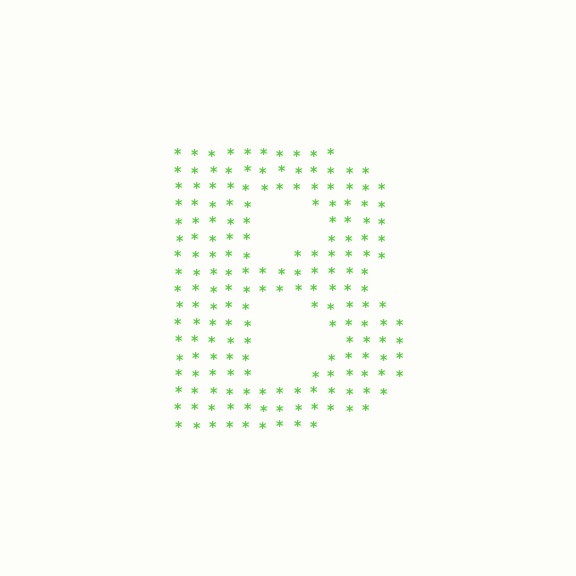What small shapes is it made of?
It is made of small asterisks.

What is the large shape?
The large shape is the letter B.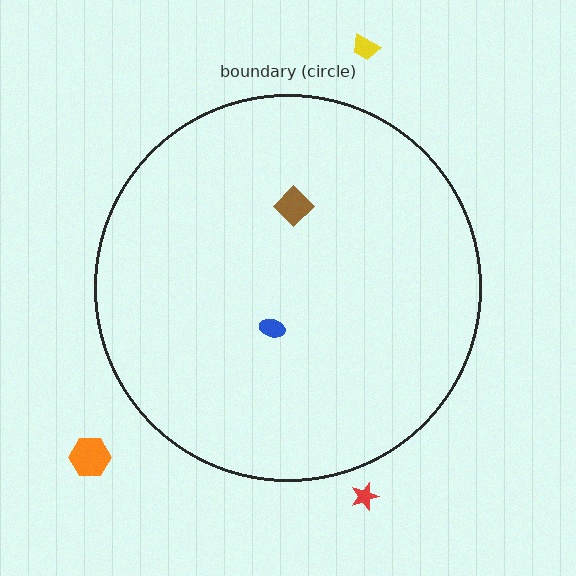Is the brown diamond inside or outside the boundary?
Inside.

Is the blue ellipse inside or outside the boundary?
Inside.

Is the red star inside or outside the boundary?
Outside.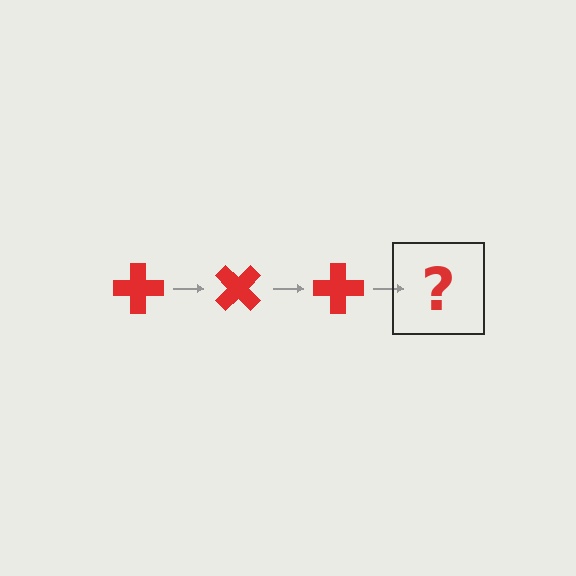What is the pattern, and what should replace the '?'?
The pattern is that the cross rotates 45 degrees each step. The '?' should be a red cross rotated 135 degrees.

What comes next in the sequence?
The next element should be a red cross rotated 135 degrees.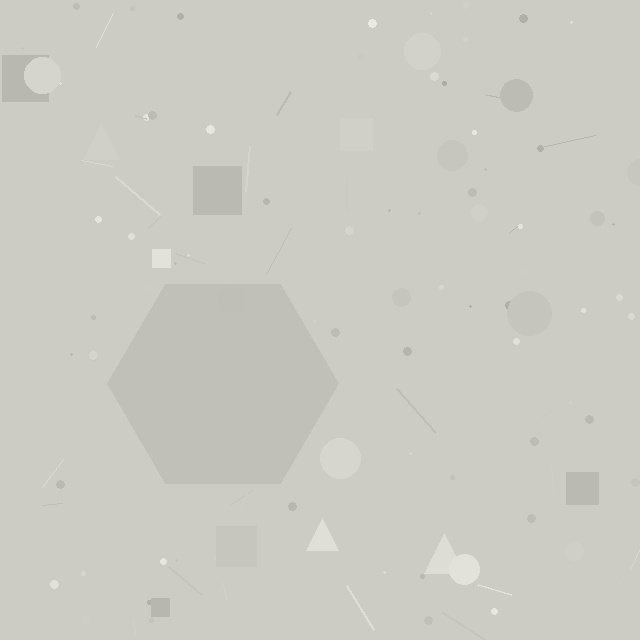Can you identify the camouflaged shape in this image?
The camouflaged shape is a hexagon.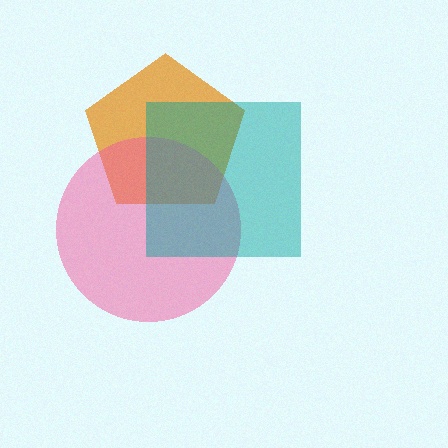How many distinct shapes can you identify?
There are 3 distinct shapes: an orange pentagon, a pink circle, a teal square.